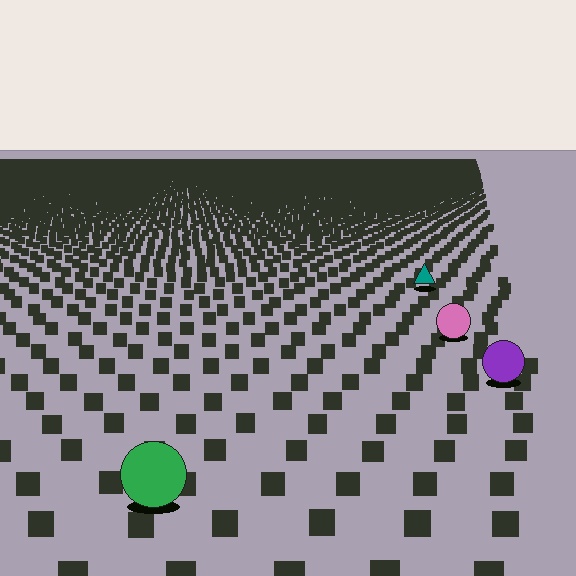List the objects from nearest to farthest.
From nearest to farthest: the green circle, the purple circle, the pink circle, the teal triangle.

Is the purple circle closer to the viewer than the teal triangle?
Yes. The purple circle is closer — you can tell from the texture gradient: the ground texture is coarser near it.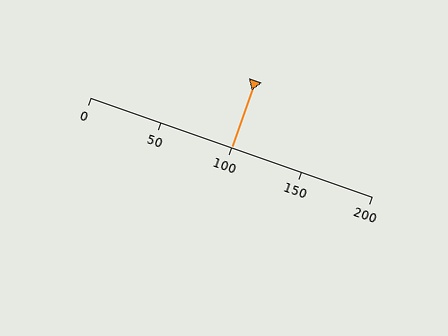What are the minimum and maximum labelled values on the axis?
The axis runs from 0 to 200.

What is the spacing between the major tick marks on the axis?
The major ticks are spaced 50 apart.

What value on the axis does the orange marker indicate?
The marker indicates approximately 100.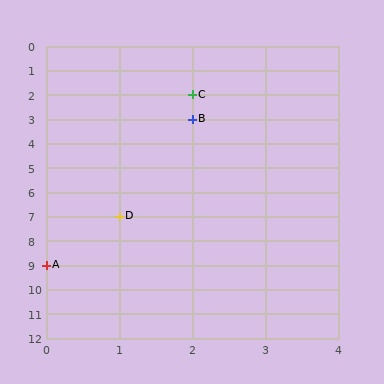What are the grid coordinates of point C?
Point C is at grid coordinates (2, 2).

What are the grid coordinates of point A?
Point A is at grid coordinates (0, 9).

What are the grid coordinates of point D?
Point D is at grid coordinates (1, 7).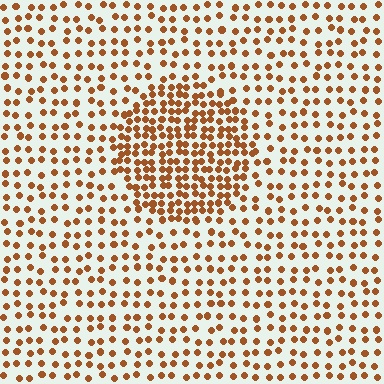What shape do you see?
I see a circle.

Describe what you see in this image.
The image contains small brown elements arranged at two different densities. A circle-shaped region is visible where the elements are more densely packed than the surrounding area.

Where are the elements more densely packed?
The elements are more densely packed inside the circle boundary.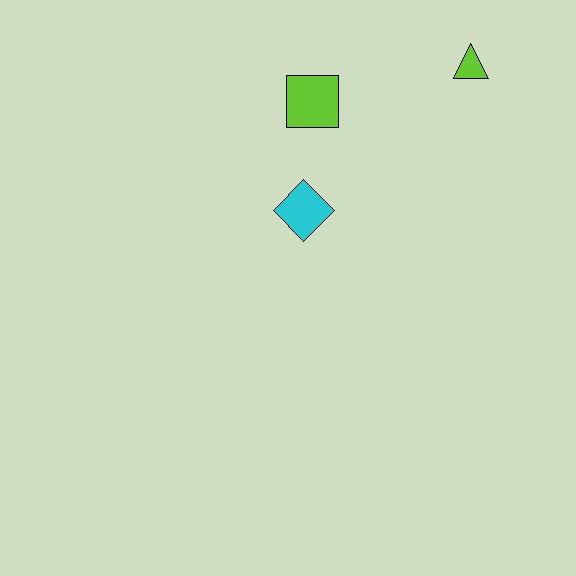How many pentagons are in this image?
There are no pentagons.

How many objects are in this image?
There are 3 objects.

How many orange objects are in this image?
There are no orange objects.